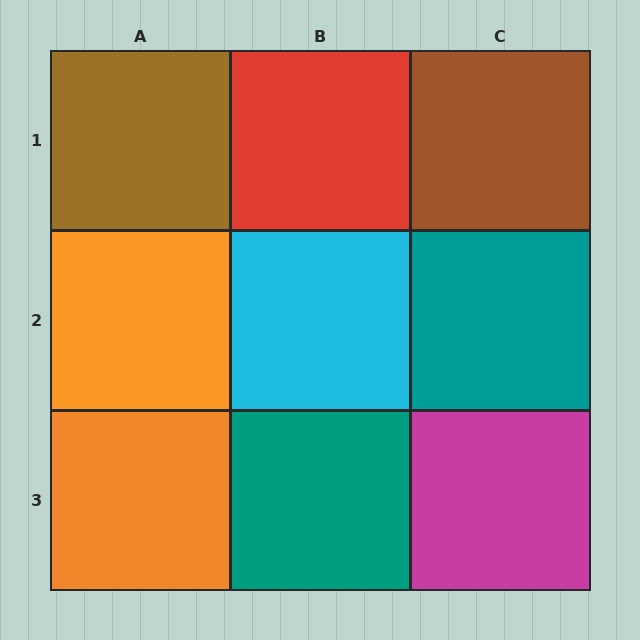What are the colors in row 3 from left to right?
Orange, teal, magenta.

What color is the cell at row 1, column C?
Brown.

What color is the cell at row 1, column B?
Red.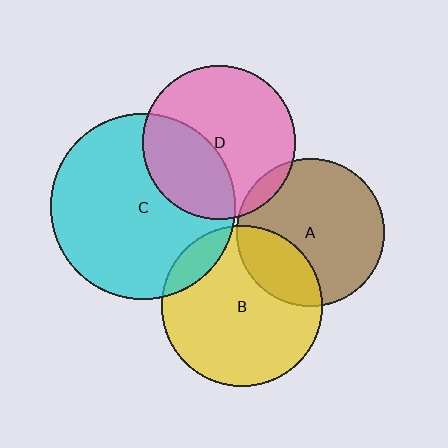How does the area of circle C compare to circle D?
Approximately 1.5 times.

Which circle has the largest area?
Circle C (cyan).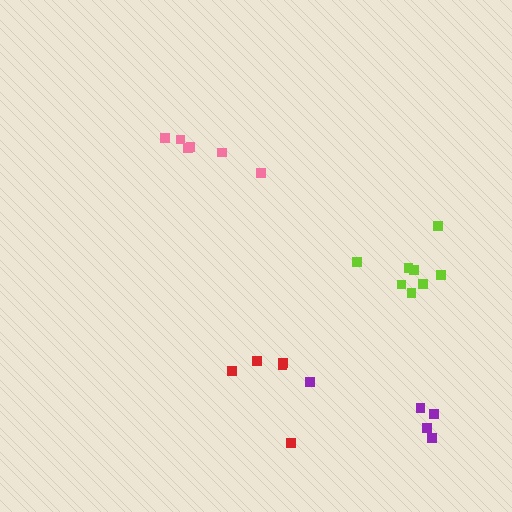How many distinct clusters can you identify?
There are 4 distinct clusters.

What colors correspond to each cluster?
The clusters are colored: red, purple, lime, pink.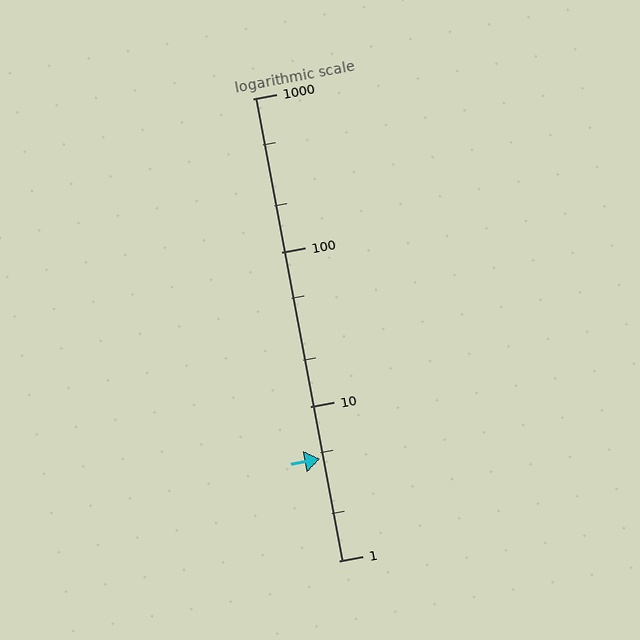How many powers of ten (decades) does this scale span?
The scale spans 3 decades, from 1 to 1000.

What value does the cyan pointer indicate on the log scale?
The pointer indicates approximately 4.6.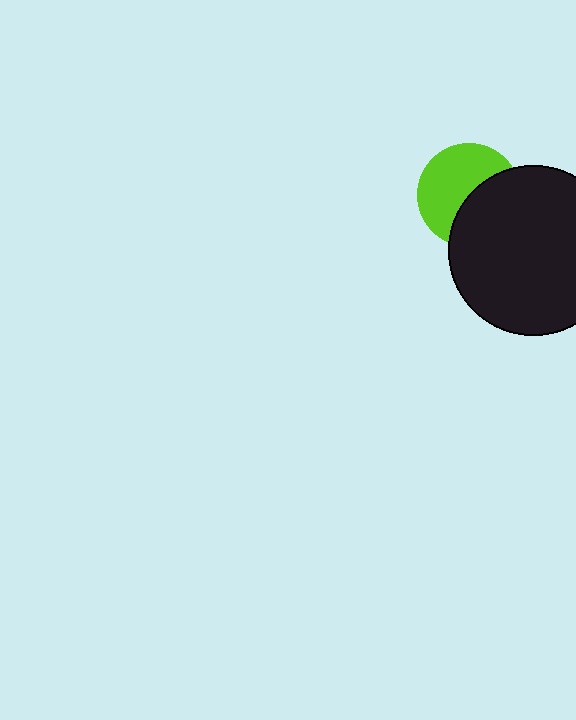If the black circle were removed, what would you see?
You would see the complete lime circle.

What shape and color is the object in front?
The object in front is a black circle.